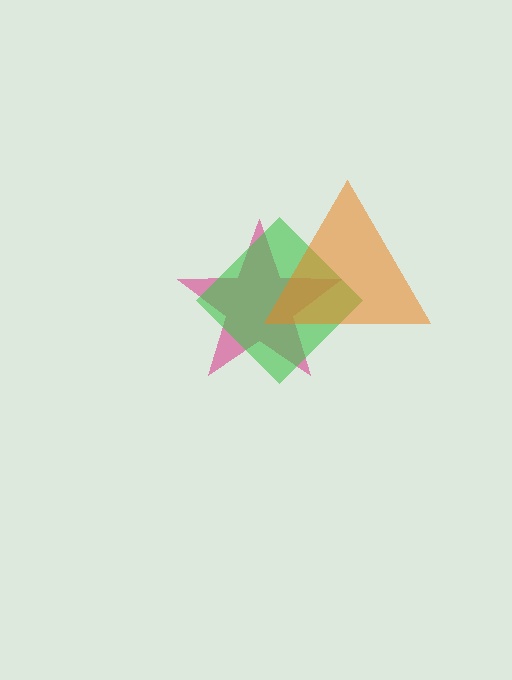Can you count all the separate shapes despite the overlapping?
Yes, there are 3 separate shapes.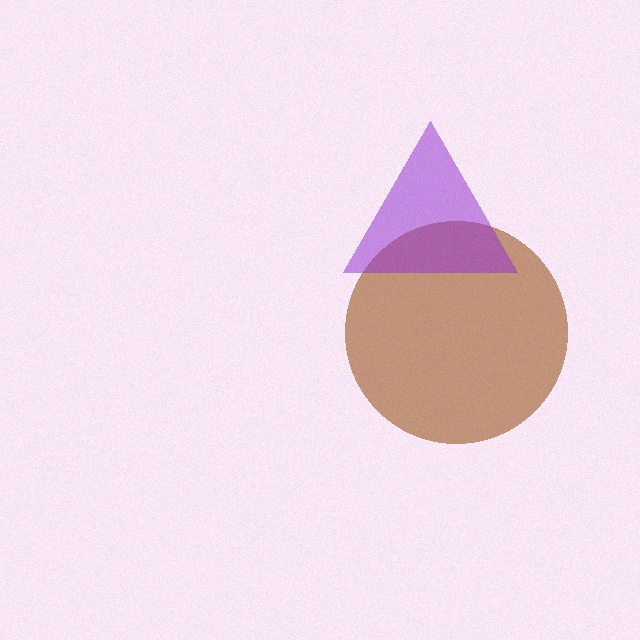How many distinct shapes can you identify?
There are 2 distinct shapes: a brown circle, a purple triangle.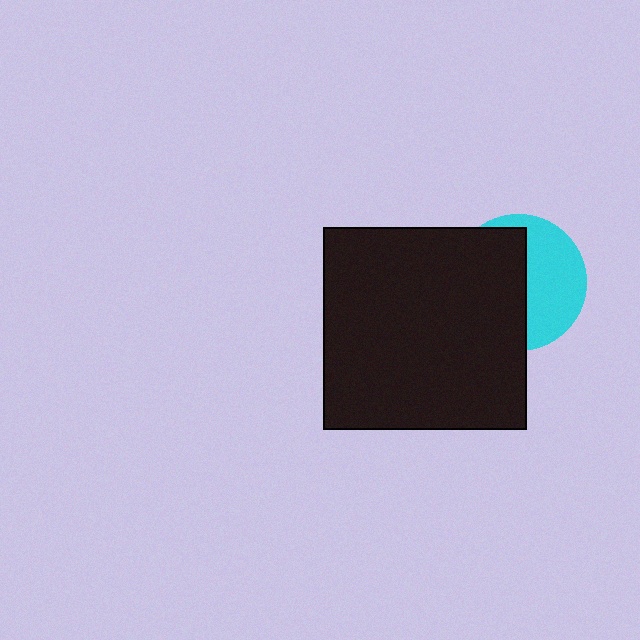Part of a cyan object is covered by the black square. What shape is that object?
It is a circle.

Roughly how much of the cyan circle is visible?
About half of it is visible (roughly 45%).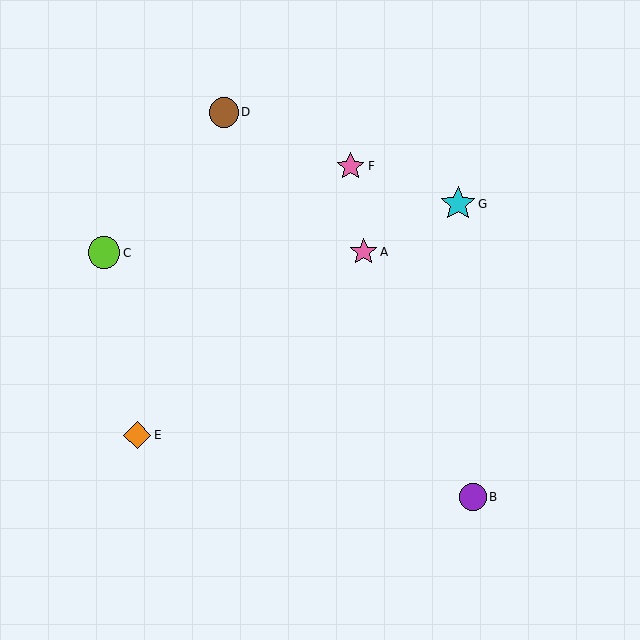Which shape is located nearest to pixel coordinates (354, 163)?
The pink star (labeled F) at (351, 166) is nearest to that location.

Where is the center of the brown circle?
The center of the brown circle is at (224, 112).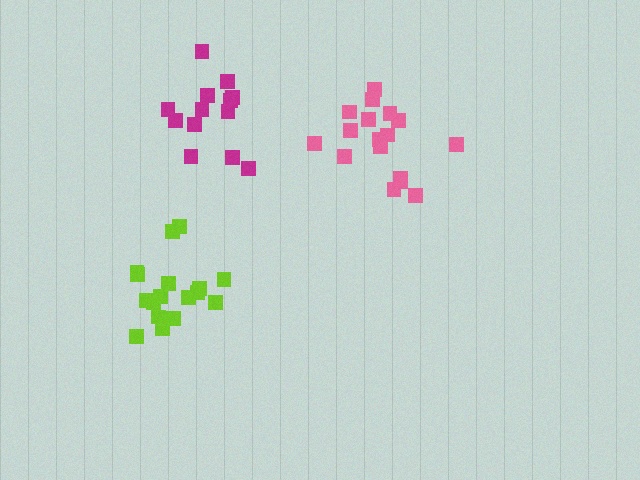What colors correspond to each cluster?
The clusters are colored: magenta, lime, pink.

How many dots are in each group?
Group 1: 13 dots, Group 2: 18 dots, Group 3: 17 dots (48 total).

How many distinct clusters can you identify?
There are 3 distinct clusters.